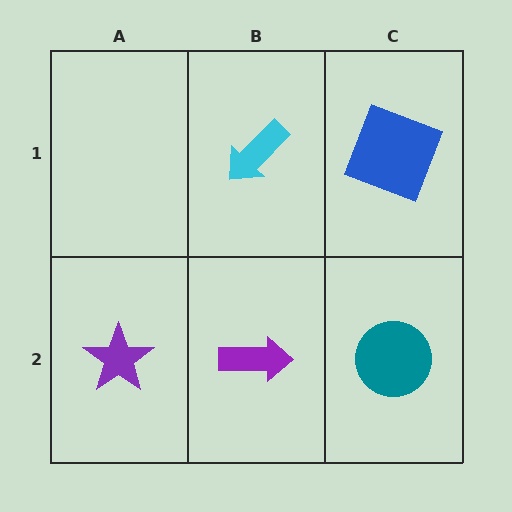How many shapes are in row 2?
3 shapes.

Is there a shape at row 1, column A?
No, that cell is empty.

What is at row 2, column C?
A teal circle.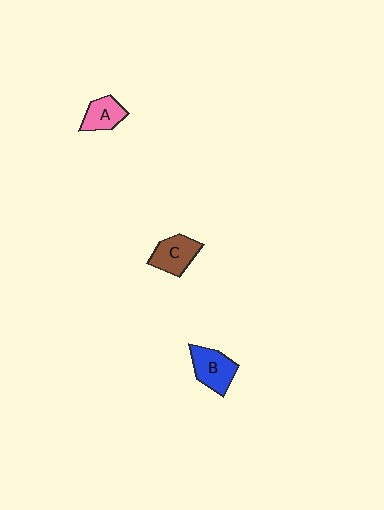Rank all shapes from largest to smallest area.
From largest to smallest: B (blue), C (brown), A (pink).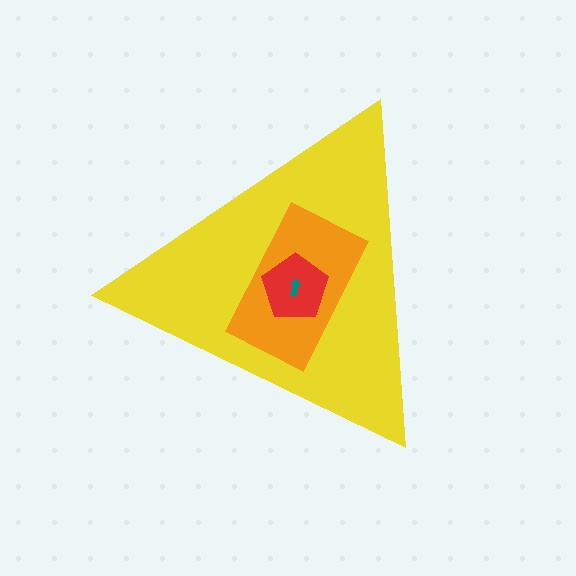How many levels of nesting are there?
4.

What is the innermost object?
The teal arrow.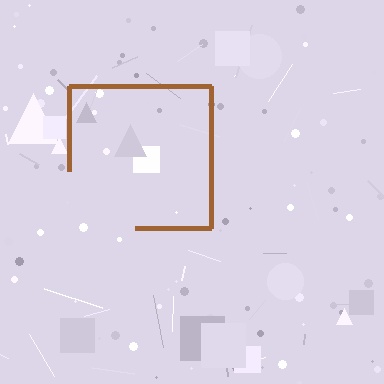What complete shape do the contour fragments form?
The contour fragments form a square.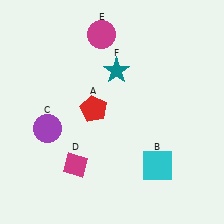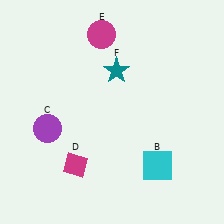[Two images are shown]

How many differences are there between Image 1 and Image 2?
There is 1 difference between the two images.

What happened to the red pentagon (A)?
The red pentagon (A) was removed in Image 2. It was in the top-left area of Image 1.